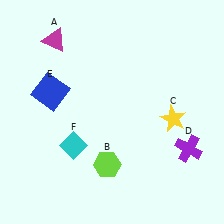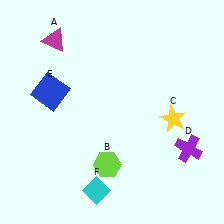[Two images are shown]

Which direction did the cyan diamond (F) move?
The cyan diamond (F) moved down.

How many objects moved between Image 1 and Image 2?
1 object moved between the two images.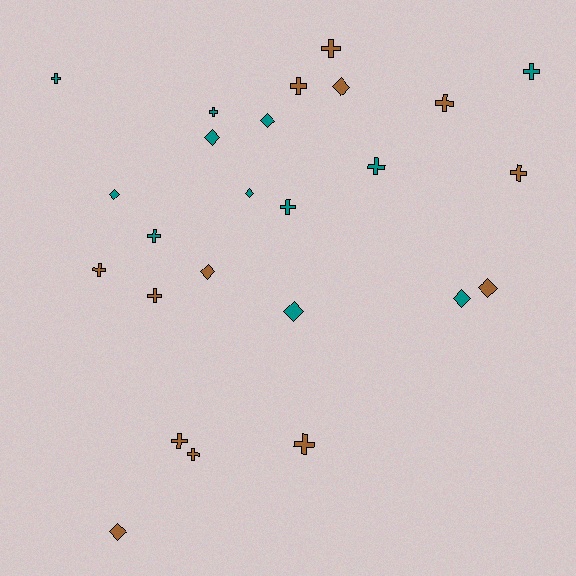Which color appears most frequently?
Brown, with 13 objects.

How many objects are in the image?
There are 25 objects.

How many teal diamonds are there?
There are 6 teal diamonds.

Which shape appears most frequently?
Cross, with 15 objects.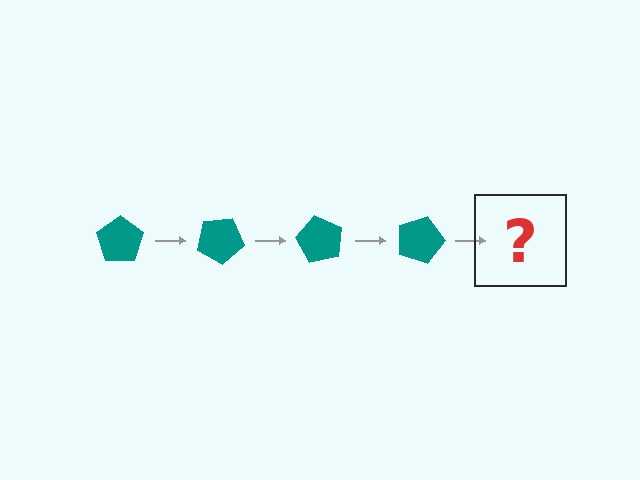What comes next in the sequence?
The next element should be a teal pentagon rotated 120 degrees.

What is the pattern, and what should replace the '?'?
The pattern is that the pentagon rotates 30 degrees each step. The '?' should be a teal pentagon rotated 120 degrees.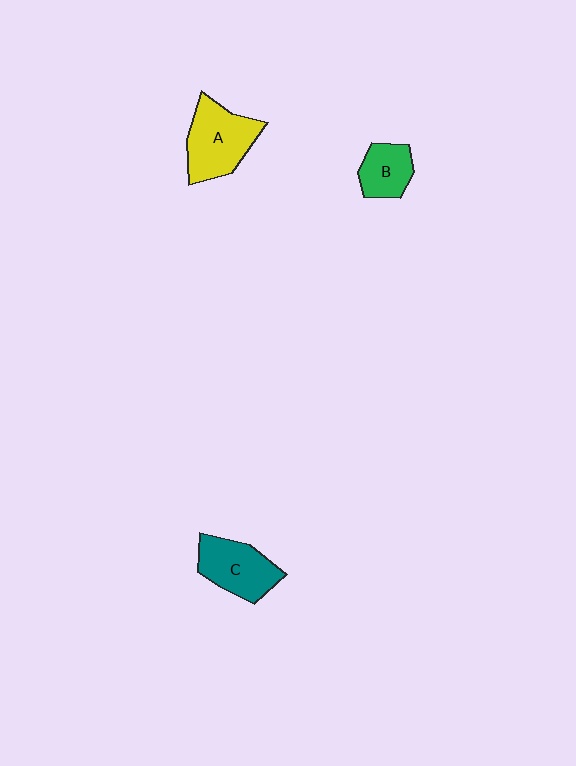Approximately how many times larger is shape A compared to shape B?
Approximately 1.7 times.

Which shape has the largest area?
Shape A (yellow).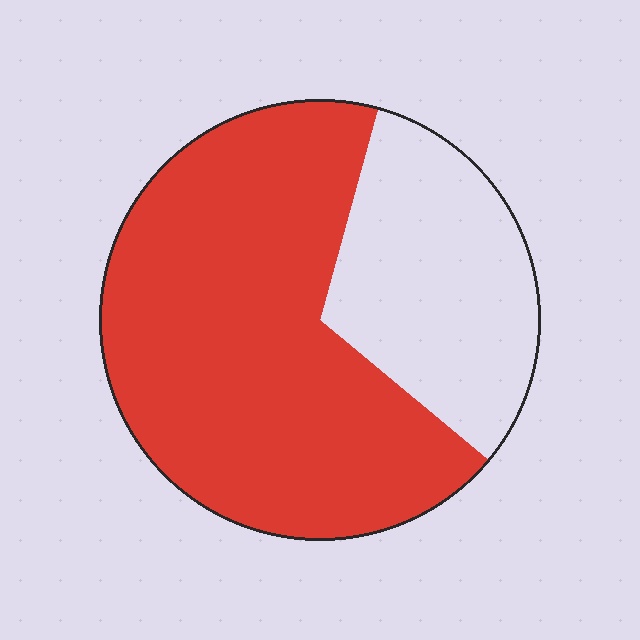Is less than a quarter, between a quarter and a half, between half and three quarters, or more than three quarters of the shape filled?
Between half and three quarters.